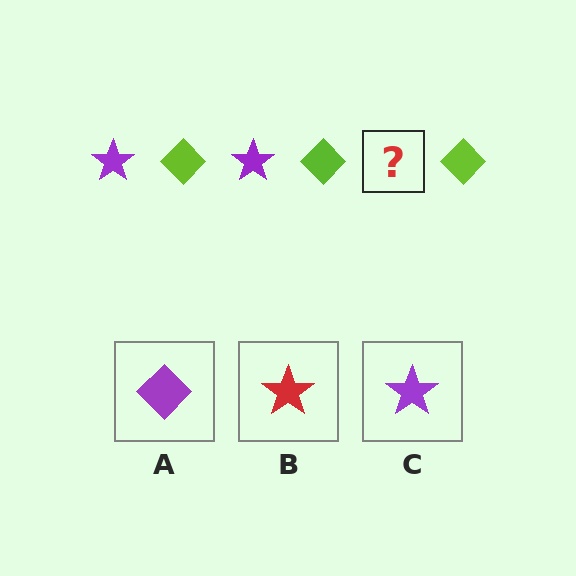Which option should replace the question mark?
Option C.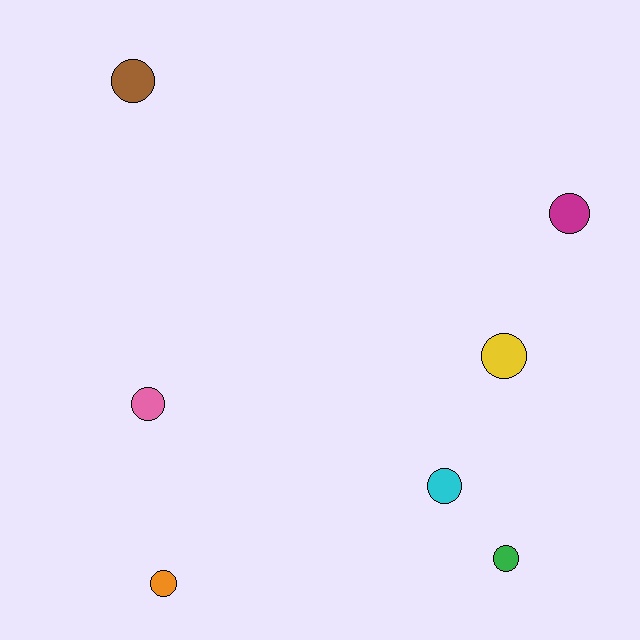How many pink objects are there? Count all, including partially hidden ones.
There is 1 pink object.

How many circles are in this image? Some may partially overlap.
There are 7 circles.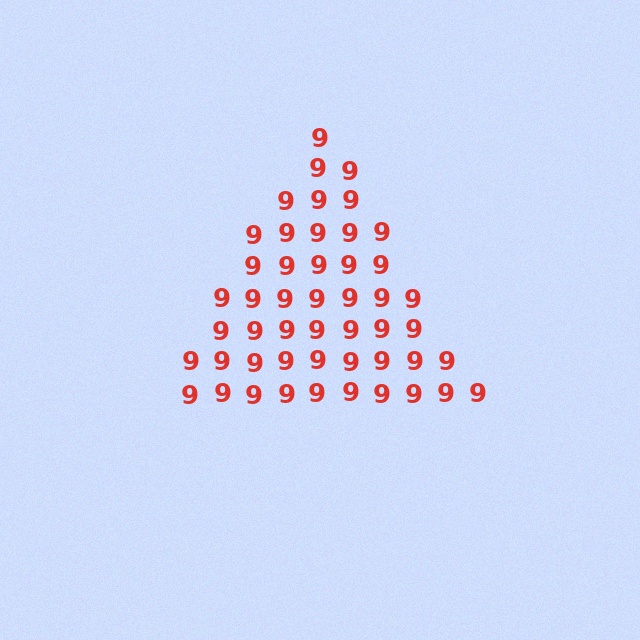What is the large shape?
The large shape is a triangle.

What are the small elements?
The small elements are digit 9's.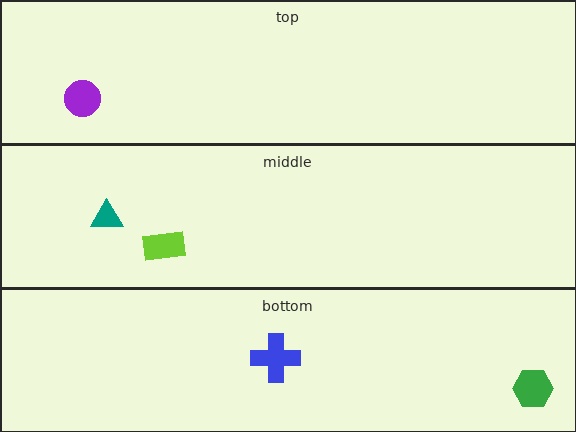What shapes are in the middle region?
The teal triangle, the lime rectangle.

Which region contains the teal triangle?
The middle region.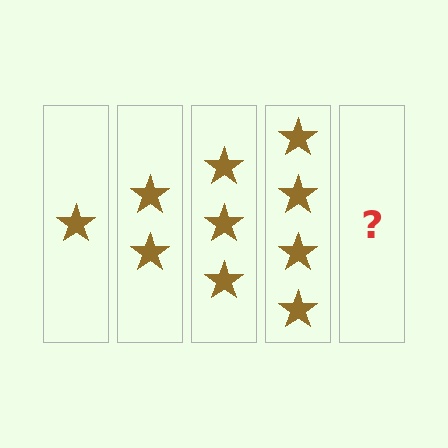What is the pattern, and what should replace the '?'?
The pattern is that each step adds one more star. The '?' should be 5 stars.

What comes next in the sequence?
The next element should be 5 stars.